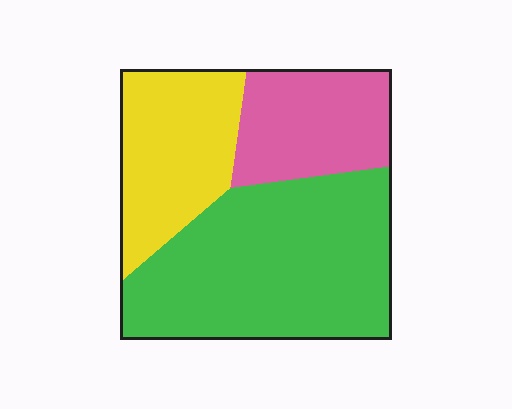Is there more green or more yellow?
Green.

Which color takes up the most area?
Green, at roughly 50%.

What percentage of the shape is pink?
Pink covers roughly 20% of the shape.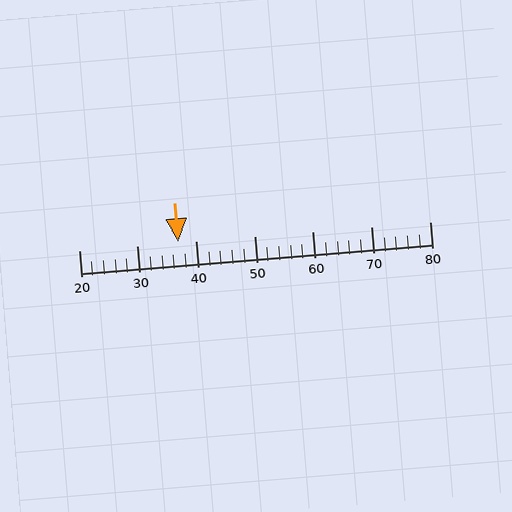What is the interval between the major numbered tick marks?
The major tick marks are spaced 10 units apart.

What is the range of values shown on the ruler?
The ruler shows values from 20 to 80.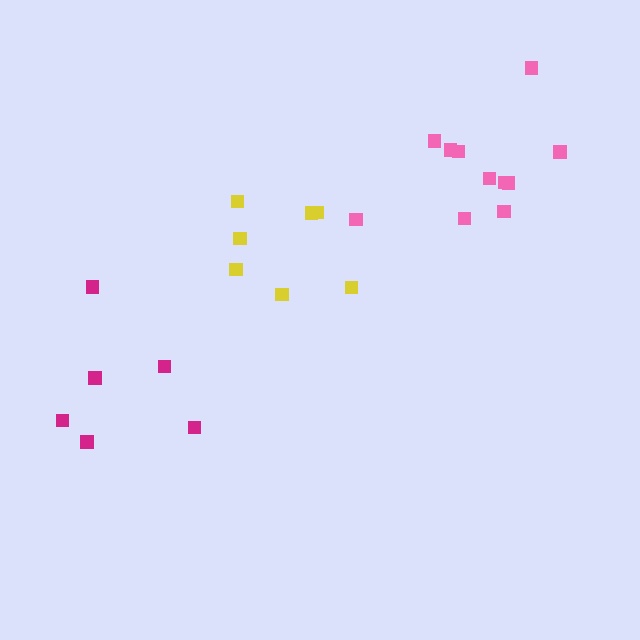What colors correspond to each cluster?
The clusters are colored: yellow, pink, magenta.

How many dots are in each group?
Group 1: 7 dots, Group 2: 11 dots, Group 3: 6 dots (24 total).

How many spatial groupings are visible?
There are 3 spatial groupings.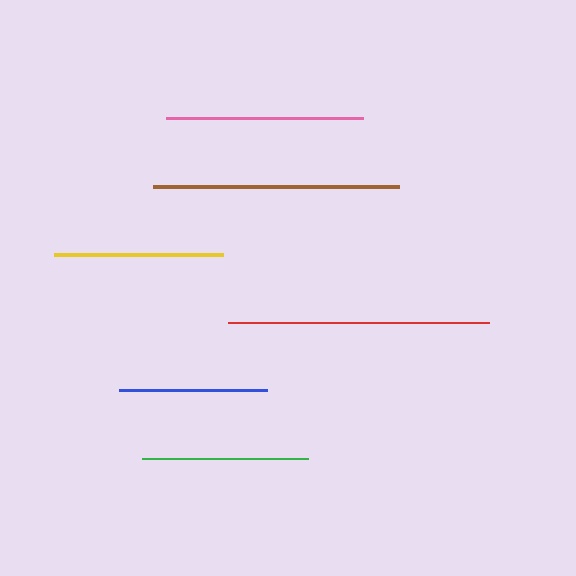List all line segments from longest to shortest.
From longest to shortest: red, brown, pink, yellow, green, blue.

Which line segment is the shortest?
The blue line is the shortest at approximately 147 pixels.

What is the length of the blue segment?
The blue segment is approximately 147 pixels long.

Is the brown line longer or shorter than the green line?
The brown line is longer than the green line.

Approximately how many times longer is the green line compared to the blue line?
The green line is approximately 1.1 times the length of the blue line.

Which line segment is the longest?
The red line is the longest at approximately 262 pixels.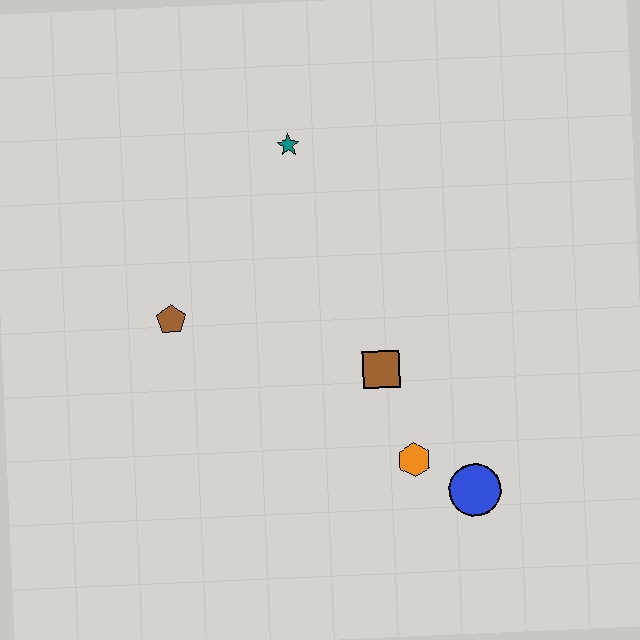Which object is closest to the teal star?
The brown pentagon is closest to the teal star.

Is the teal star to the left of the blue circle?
Yes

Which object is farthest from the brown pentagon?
The blue circle is farthest from the brown pentagon.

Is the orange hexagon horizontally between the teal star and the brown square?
No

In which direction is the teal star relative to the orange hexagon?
The teal star is above the orange hexagon.